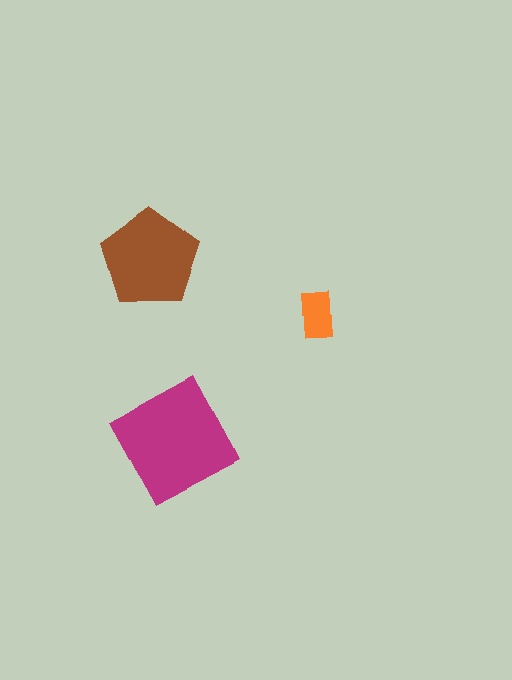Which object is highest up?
The brown pentagon is topmost.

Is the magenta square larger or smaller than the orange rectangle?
Larger.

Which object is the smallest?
The orange rectangle.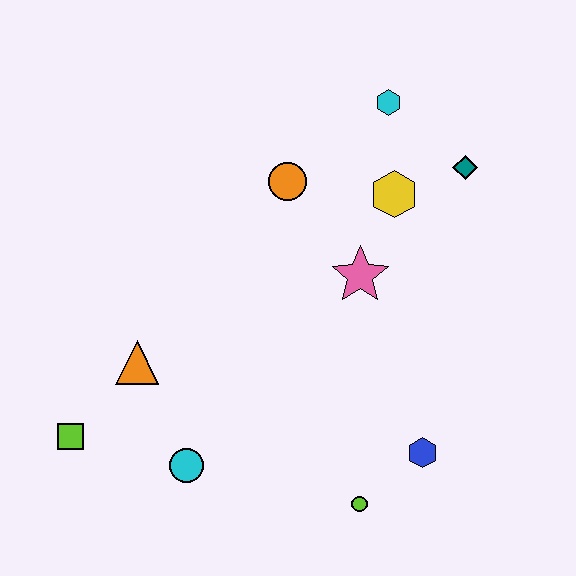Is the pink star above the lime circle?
Yes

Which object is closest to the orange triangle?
The lime square is closest to the orange triangle.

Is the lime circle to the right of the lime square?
Yes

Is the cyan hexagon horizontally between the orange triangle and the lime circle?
No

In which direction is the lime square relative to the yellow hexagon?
The lime square is to the left of the yellow hexagon.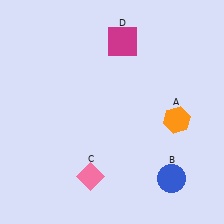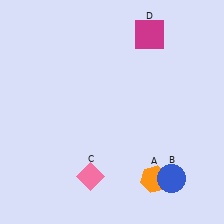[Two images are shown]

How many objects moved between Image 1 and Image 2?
2 objects moved between the two images.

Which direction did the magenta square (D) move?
The magenta square (D) moved right.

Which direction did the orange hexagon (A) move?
The orange hexagon (A) moved down.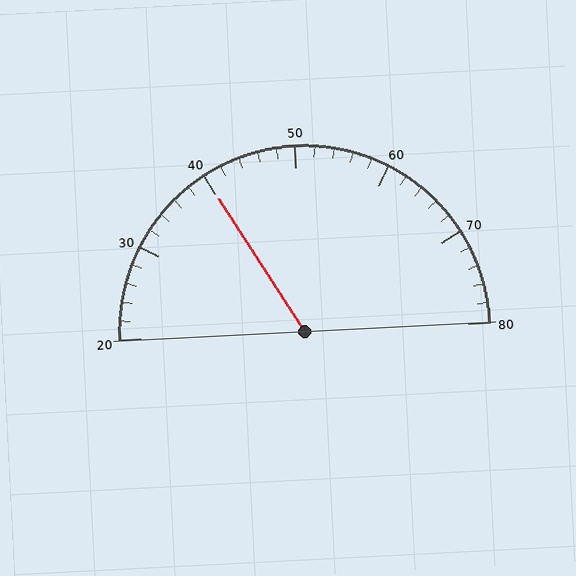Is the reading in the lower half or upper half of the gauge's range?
The reading is in the lower half of the range (20 to 80).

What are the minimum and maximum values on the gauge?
The gauge ranges from 20 to 80.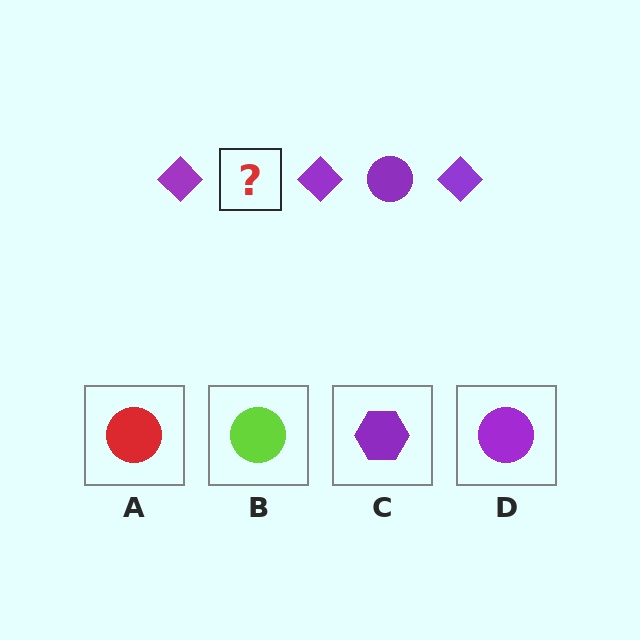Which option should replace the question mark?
Option D.